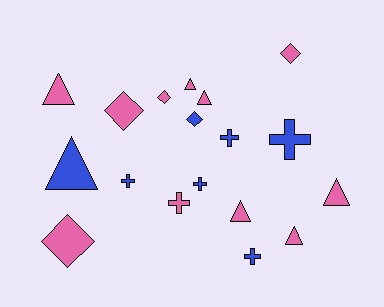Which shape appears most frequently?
Triangle, with 7 objects.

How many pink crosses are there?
There is 1 pink cross.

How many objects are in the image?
There are 18 objects.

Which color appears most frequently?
Pink, with 11 objects.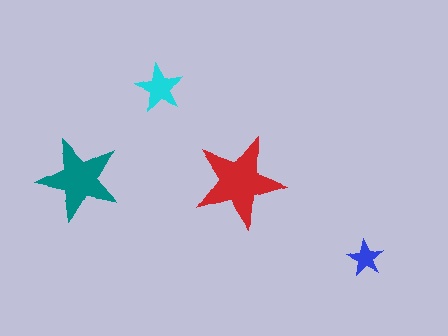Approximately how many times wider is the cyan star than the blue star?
About 1.5 times wider.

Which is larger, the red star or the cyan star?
The red one.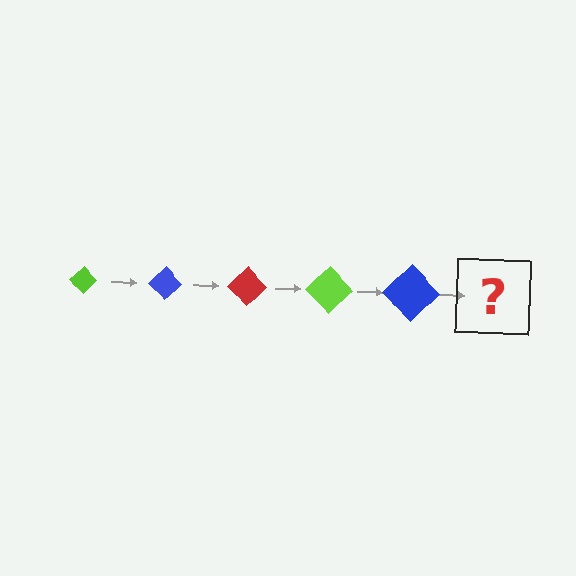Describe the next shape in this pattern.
It should be a red diamond, larger than the previous one.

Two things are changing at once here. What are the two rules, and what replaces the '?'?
The two rules are that the diamond grows larger each step and the color cycles through lime, blue, and red. The '?' should be a red diamond, larger than the previous one.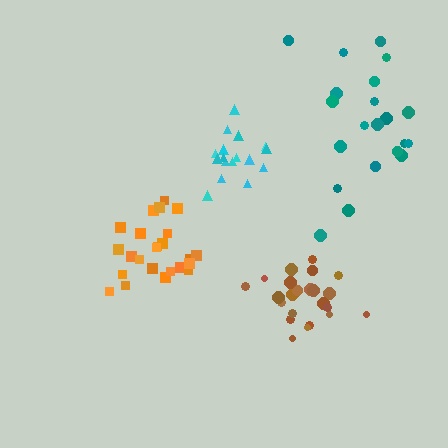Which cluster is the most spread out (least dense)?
Teal.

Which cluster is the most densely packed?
Brown.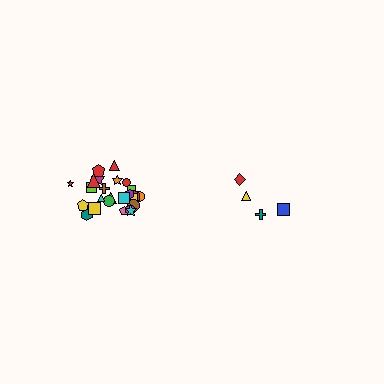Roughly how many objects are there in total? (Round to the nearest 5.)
Roughly 30 objects in total.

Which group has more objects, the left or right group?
The left group.